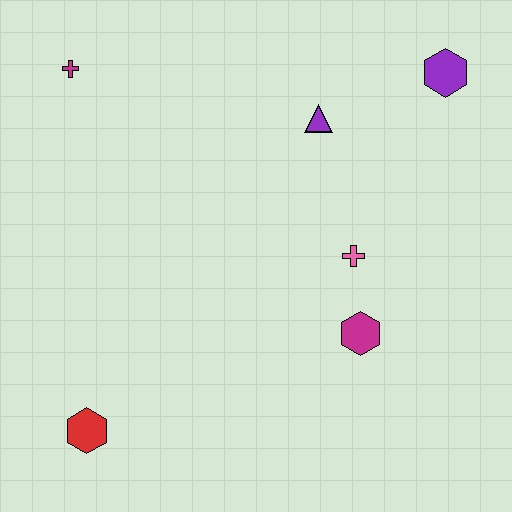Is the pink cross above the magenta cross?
No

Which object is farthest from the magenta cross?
The magenta hexagon is farthest from the magenta cross.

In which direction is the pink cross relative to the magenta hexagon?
The pink cross is above the magenta hexagon.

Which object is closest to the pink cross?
The magenta hexagon is closest to the pink cross.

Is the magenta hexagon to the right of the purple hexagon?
No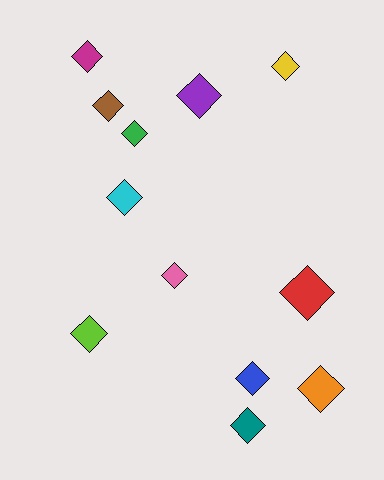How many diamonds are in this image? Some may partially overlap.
There are 12 diamonds.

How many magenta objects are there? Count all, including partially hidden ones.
There is 1 magenta object.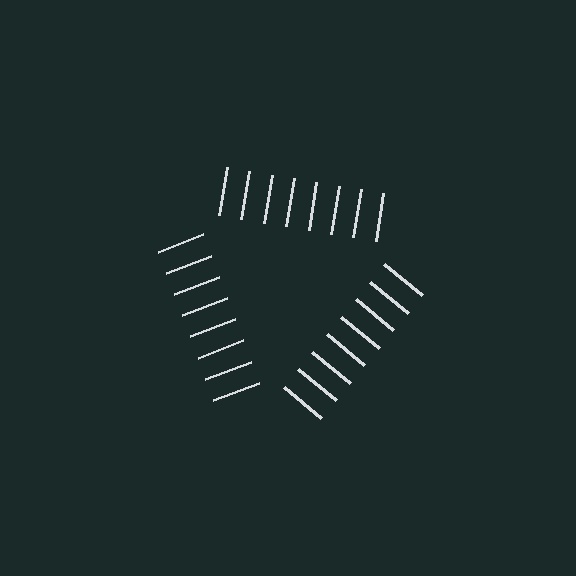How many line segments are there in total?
24 — 8 along each of the 3 edges.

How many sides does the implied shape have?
3 sides — the line-ends trace a triangle.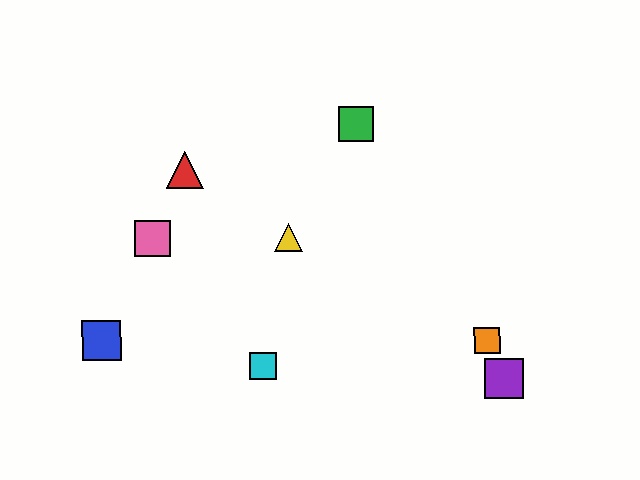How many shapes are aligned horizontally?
2 shapes (the yellow triangle, the pink square) are aligned horizontally.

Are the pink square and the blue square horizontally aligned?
No, the pink square is at y≈239 and the blue square is at y≈340.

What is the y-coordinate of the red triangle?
The red triangle is at y≈170.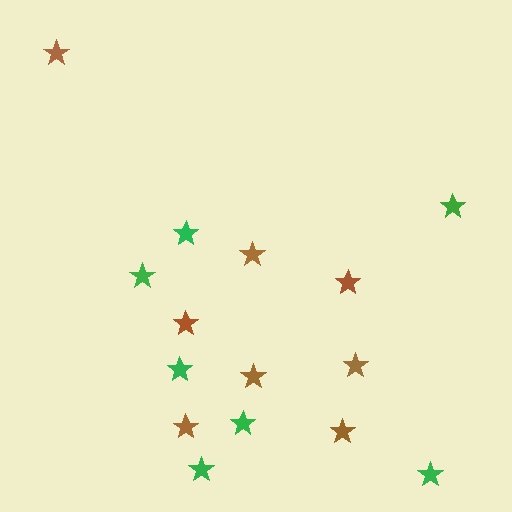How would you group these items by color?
There are 2 groups: one group of brown stars (8) and one group of green stars (7).